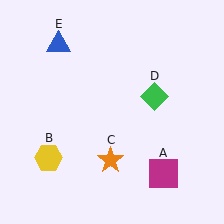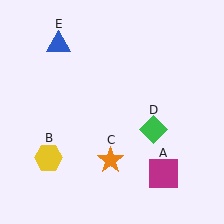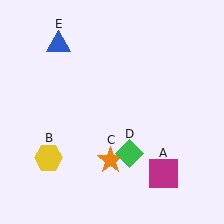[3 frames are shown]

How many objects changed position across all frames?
1 object changed position: green diamond (object D).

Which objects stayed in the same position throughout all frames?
Magenta square (object A) and yellow hexagon (object B) and orange star (object C) and blue triangle (object E) remained stationary.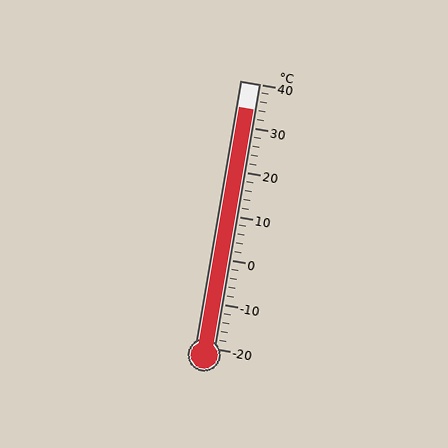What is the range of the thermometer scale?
The thermometer scale ranges from -20°C to 40°C.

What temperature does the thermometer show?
The thermometer shows approximately 34°C.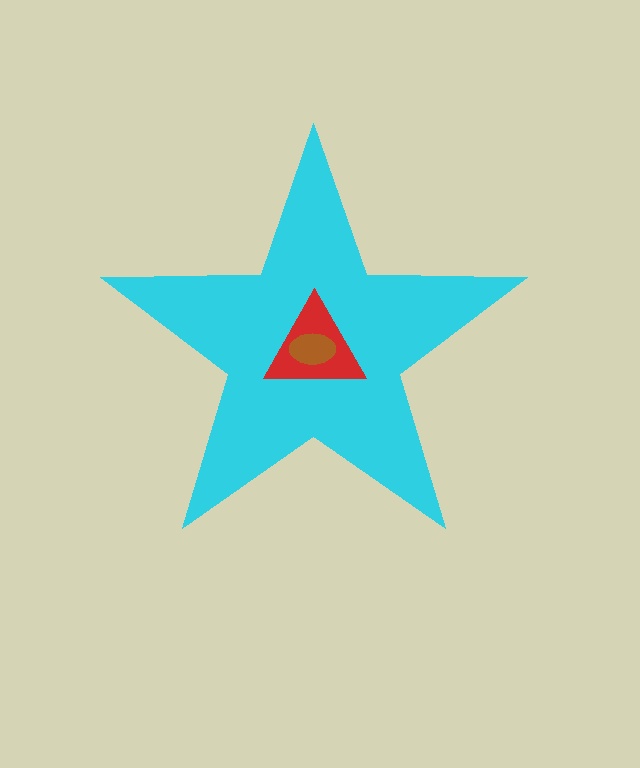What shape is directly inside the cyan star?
The red triangle.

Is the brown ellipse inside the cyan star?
Yes.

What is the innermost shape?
The brown ellipse.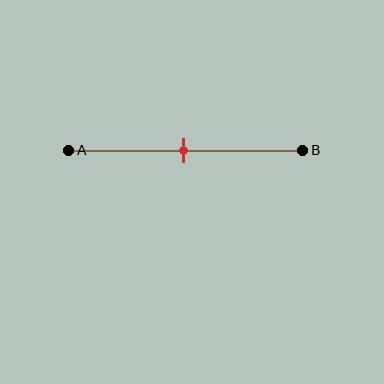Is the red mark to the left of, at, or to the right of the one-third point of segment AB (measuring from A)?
The red mark is to the right of the one-third point of segment AB.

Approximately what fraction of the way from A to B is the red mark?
The red mark is approximately 50% of the way from A to B.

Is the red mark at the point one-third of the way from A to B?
No, the mark is at about 50% from A, not at the 33% one-third point.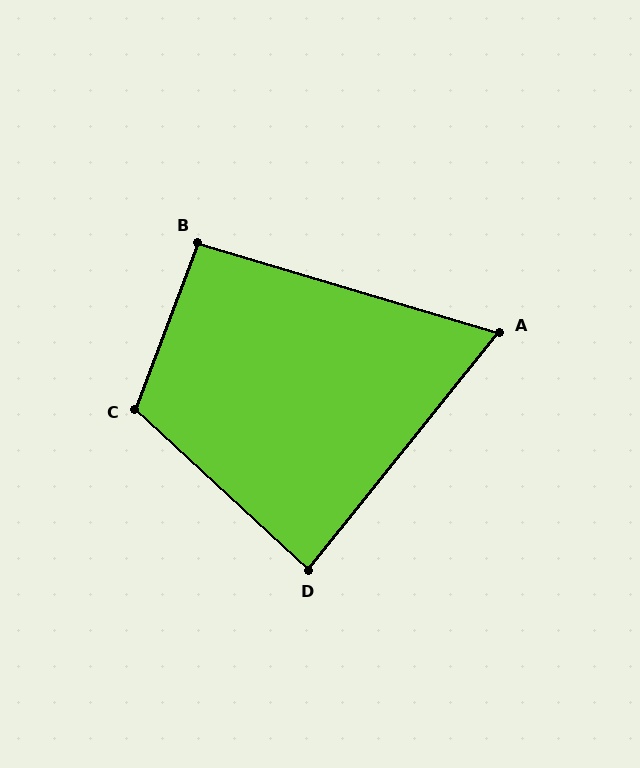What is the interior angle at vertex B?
Approximately 94 degrees (approximately right).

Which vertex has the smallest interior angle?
A, at approximately 68 degrees.